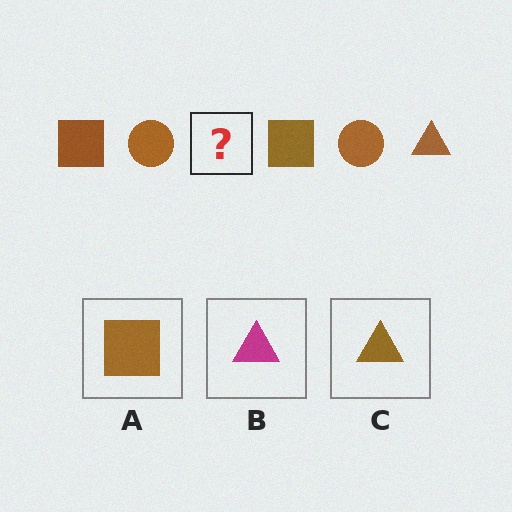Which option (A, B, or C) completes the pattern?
C.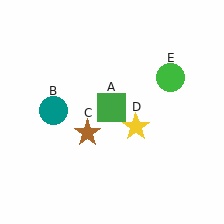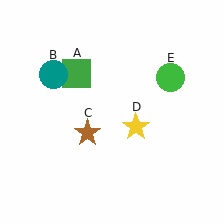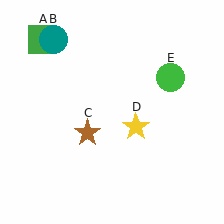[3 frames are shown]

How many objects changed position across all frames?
2 objects changed position: green square (object A), teal circle (object B).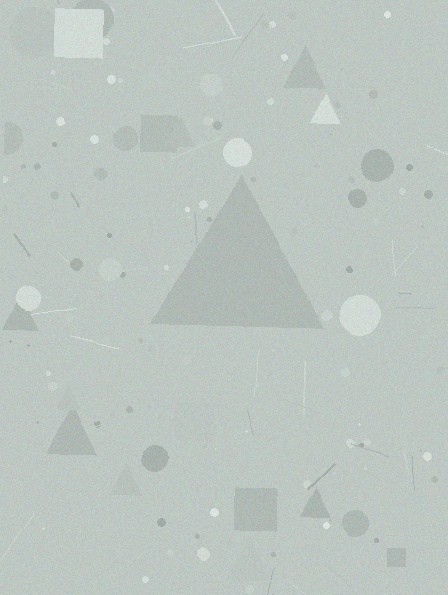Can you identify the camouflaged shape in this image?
The camouflaged shape is a triangle.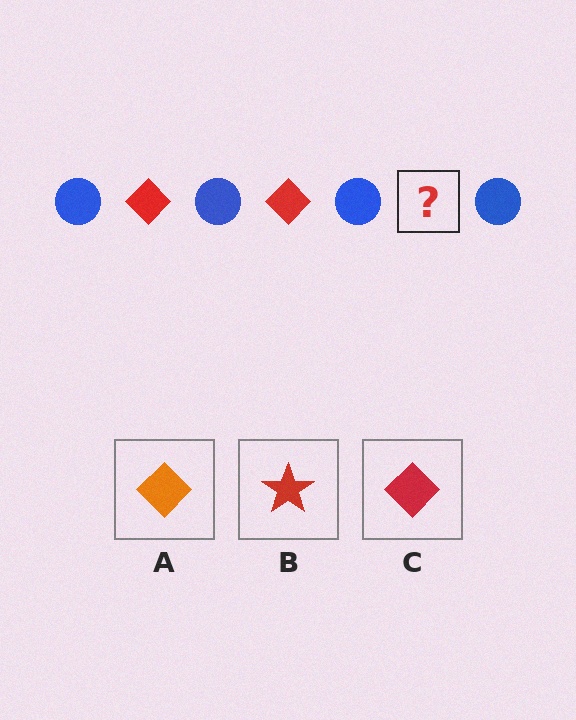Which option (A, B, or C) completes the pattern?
C.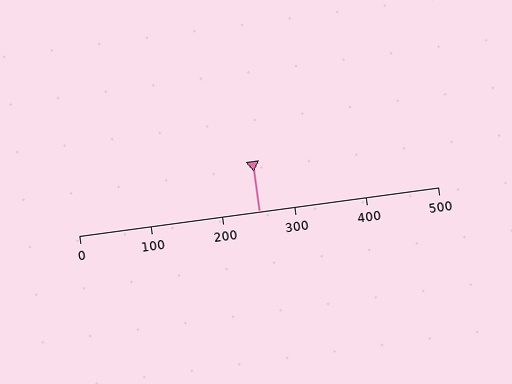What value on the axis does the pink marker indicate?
The marker indicates approximately 250.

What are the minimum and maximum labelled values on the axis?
The axis runs from 0 to 500.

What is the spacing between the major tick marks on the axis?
The major ticks are spaced 100 apart.